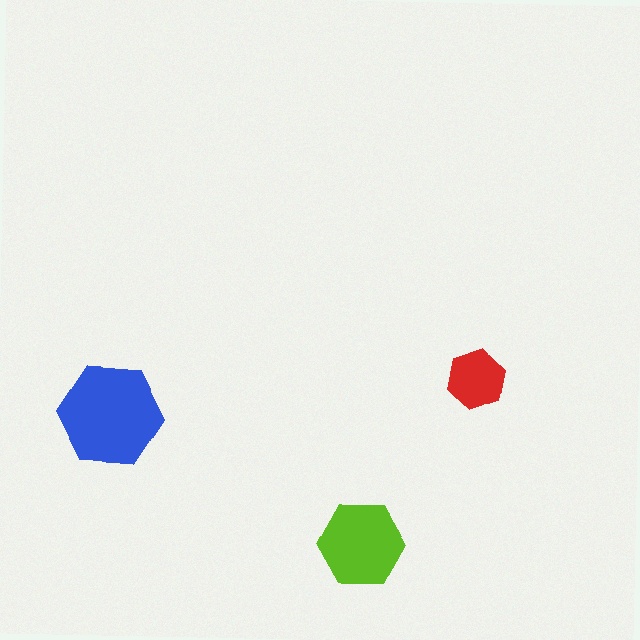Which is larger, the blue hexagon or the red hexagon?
The blue one.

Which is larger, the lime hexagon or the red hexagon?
The lime one.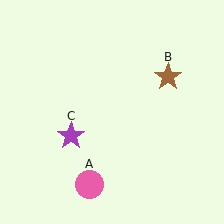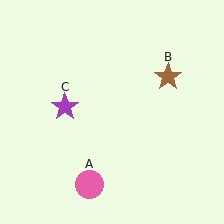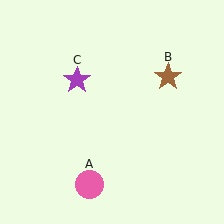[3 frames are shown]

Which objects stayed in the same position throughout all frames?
Pink circle (object A) and brown star (object B) remained stationary.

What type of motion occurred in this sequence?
The purple star (object C) rotated clockwise around the center of the scene.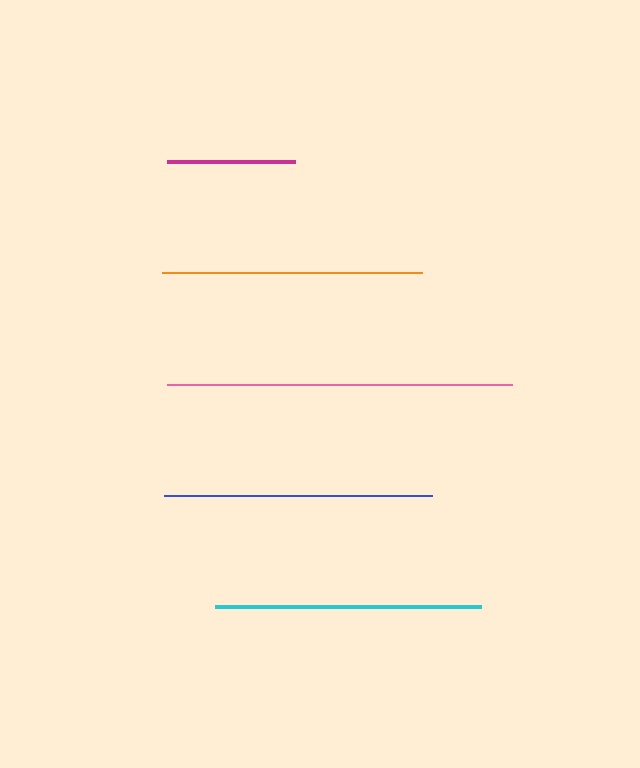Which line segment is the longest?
The pink line is the longest at approximately 345 pixels.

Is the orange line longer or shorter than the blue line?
The blue line is longer than the orange line.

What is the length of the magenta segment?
The magenta segment is approximately 128 pixels long.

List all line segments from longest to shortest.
From longest to shortest: pink, blue, cyan, orange, magenta.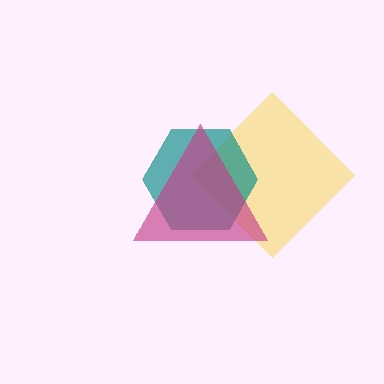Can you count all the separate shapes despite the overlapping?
Yes, there are 3 separate shapes.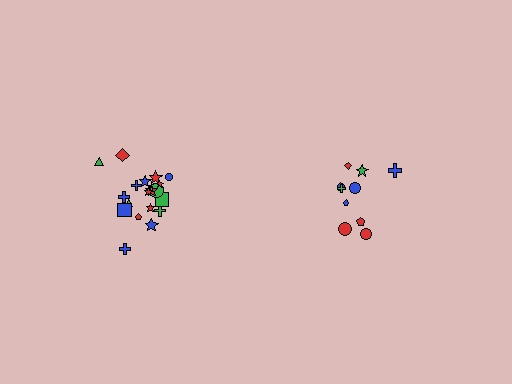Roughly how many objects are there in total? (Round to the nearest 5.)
Roughly 30 objects in total.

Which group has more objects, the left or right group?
The left group.